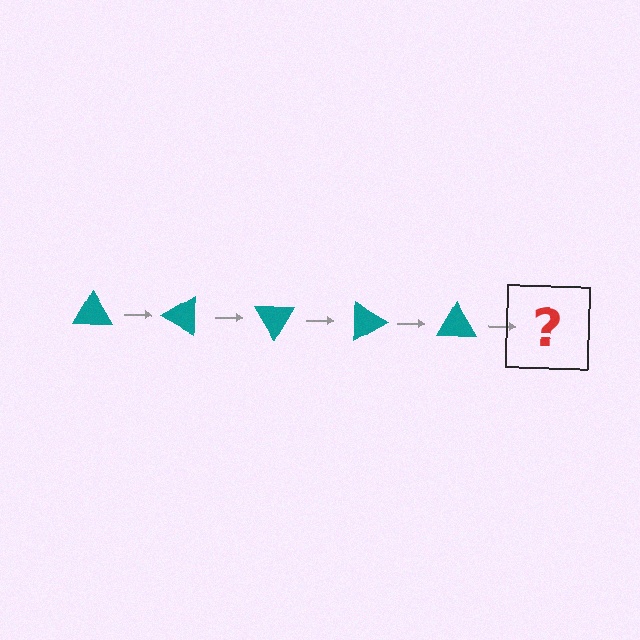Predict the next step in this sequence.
The next step is a teal triangle rotated 150 degrees.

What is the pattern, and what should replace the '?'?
The pattern is that the triangle rotates 30 degrees each step. The '?' should be a teal triangle rotated 150 degrees.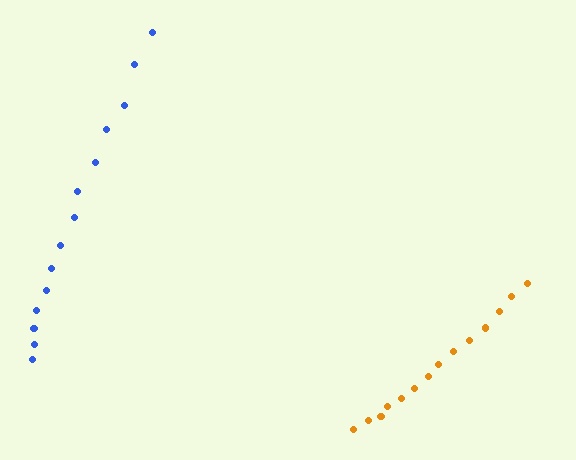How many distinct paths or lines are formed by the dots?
There are 2 distinct paths.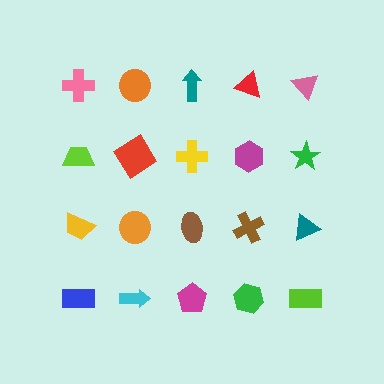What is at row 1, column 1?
A pink cross.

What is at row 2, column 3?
A yellow cross.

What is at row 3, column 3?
A brown ellipse.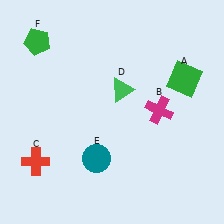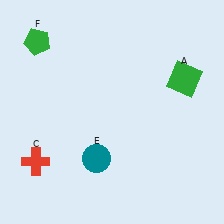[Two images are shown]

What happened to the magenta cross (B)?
The magenta cross (B) was removed in Image 2. It was in the top-right area of Image 1.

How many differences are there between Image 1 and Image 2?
There are 2 differences between the two images.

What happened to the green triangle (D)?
The green triangle (D) was removed in Image 2. It was in the top-right area of Image 1.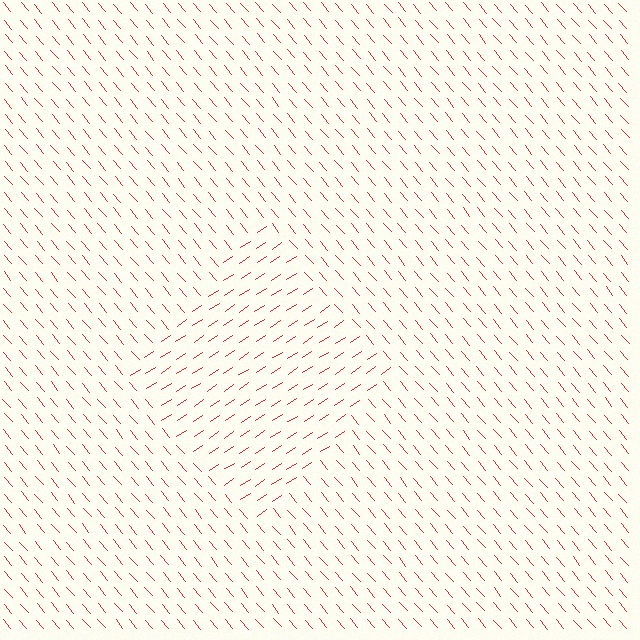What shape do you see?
I see a diamond.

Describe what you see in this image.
The image is filled with small red line segments. A diamond region in the image has lines oriented differently from the surrounding lines, creating a visible texture boundary.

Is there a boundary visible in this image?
Yes, there is a texture boundary formed by a change in line orientation.